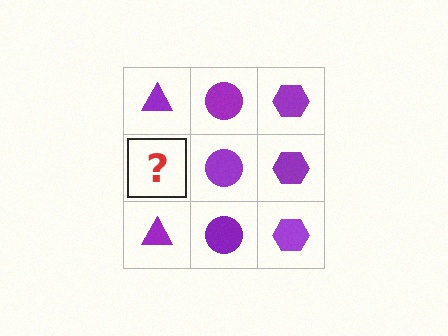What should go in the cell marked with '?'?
The missing cell should contain a purple triangle.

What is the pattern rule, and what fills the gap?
The rule is that each column has a consistent shape. The gap should be filled with a purple triangle.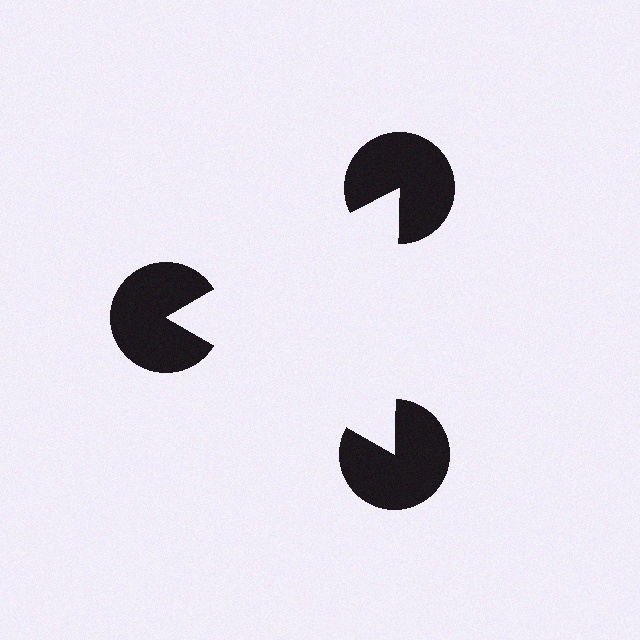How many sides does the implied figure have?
3 sides.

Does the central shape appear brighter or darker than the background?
It typically appears slightly brighter than the background, even though no actual brightness change is drawn.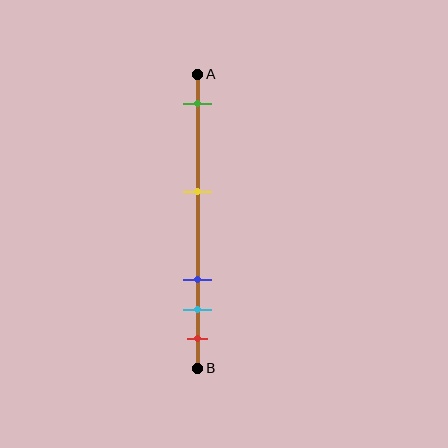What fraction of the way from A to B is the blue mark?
The blue mark is approximately 70% (0.7) of the way from A to B.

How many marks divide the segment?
There are 5 marks dividing the segment.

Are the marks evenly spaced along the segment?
No, the marks are not evenly spaced.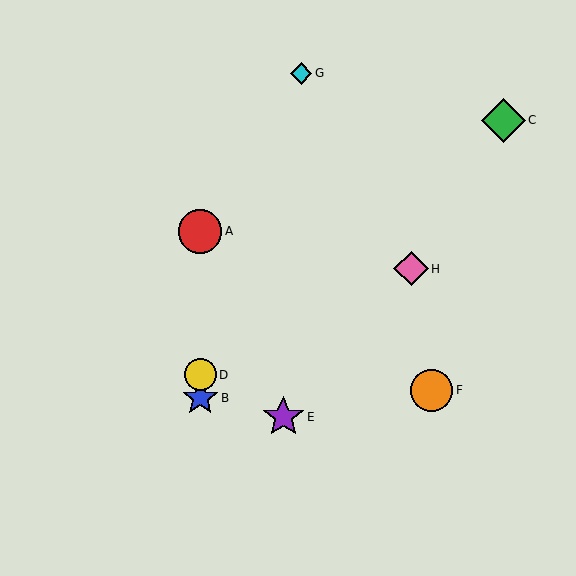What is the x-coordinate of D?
Object D is at x≈200.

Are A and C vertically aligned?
No, A is at x≈200 and C is at x≈503.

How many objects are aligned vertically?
3 objects (A, B, D) are aligned vertically.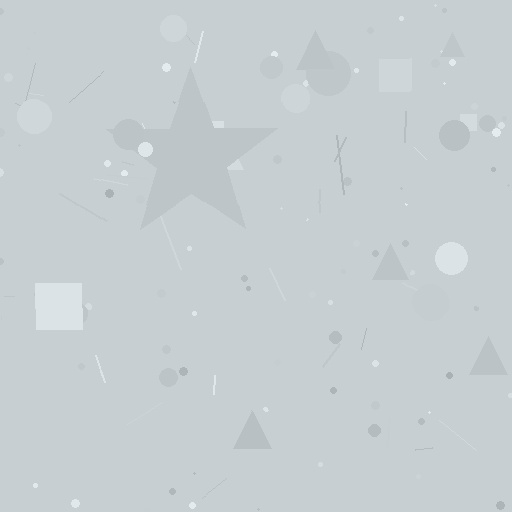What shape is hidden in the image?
A star is hidden in the image.